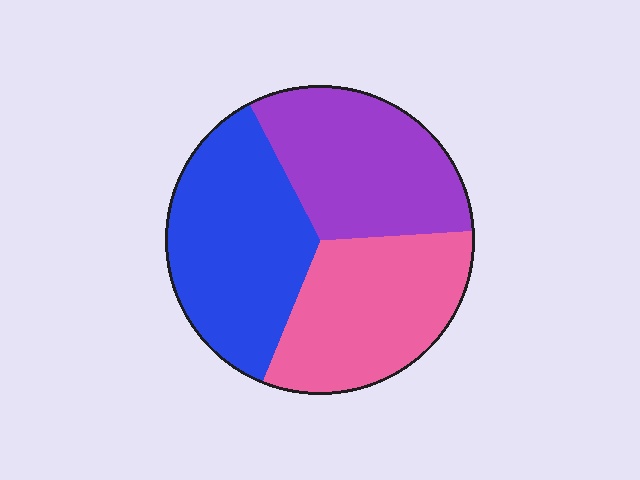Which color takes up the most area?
Blue, at roughly 35%.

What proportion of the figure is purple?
Purple takes up about one third (1/3) of the figure.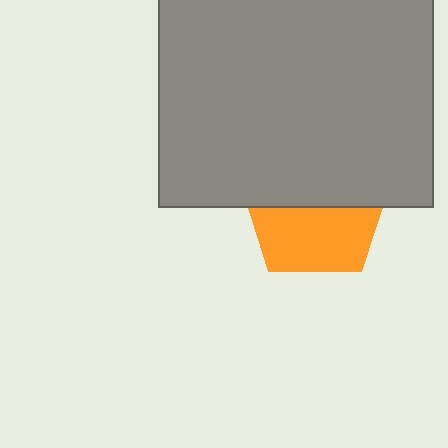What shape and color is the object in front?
The object in front is a gray square.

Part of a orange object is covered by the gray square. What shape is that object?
It is a pentagon.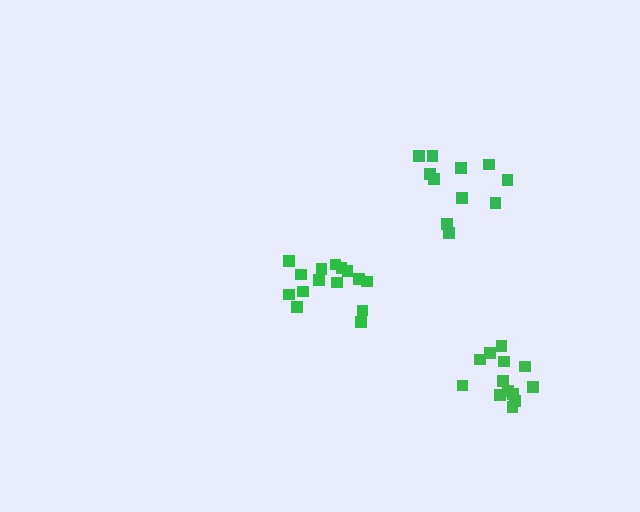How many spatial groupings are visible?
There are 3 spatial groupings.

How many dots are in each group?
Group 1: 11 dots, Group 2: 15 dots, Group 3: 13 dots (39 total).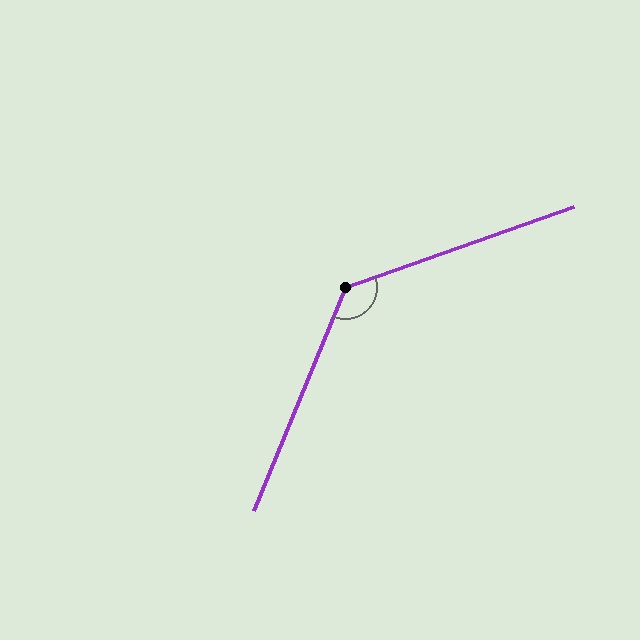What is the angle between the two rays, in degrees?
Approximately 132 degrees.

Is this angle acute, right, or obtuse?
It is obtuse.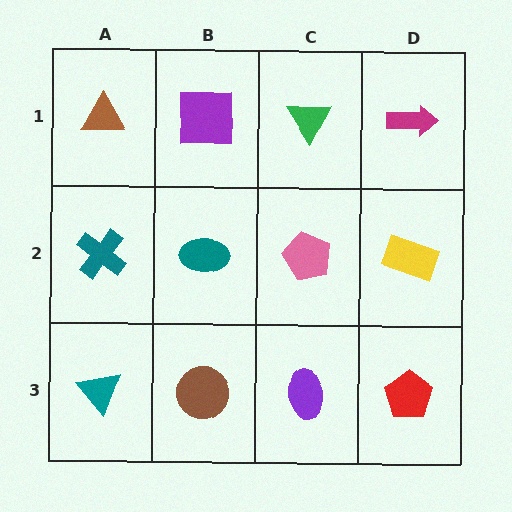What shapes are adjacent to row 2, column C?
A green triangle (row 1, column C), a purple ellipse (row 3, column C), a teal ellipse (row 2, column B), a yellow rectangle (row 2, column D).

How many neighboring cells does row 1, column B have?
3.